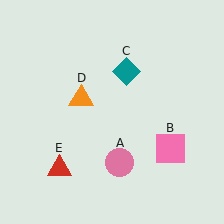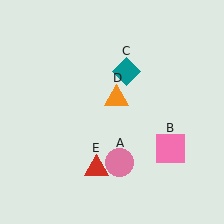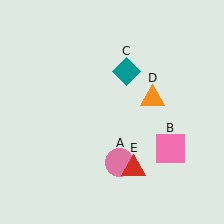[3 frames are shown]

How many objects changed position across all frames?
2 objects changed position: orange triangle (object D), red triangle (object E).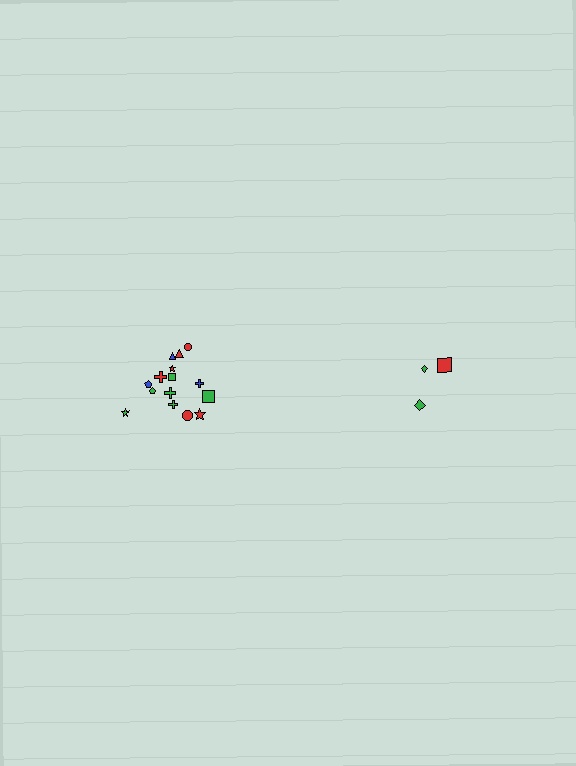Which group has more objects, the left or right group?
The left group.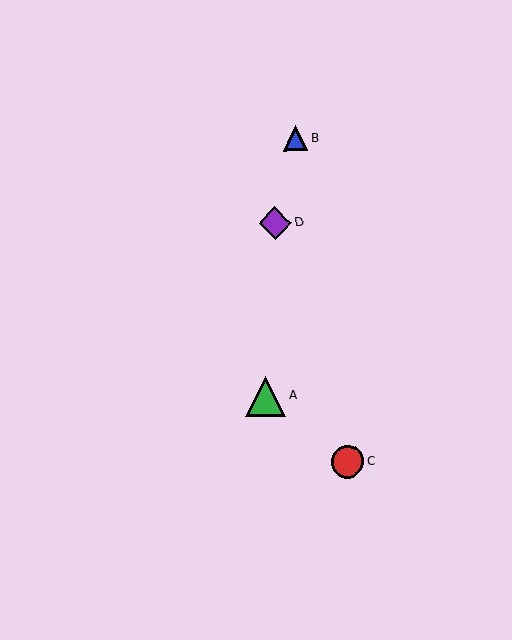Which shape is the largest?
The green triangle (labeled A) is the largest.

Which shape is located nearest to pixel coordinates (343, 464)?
The red circle (labeled C) at (348, 462) is nearest to that location.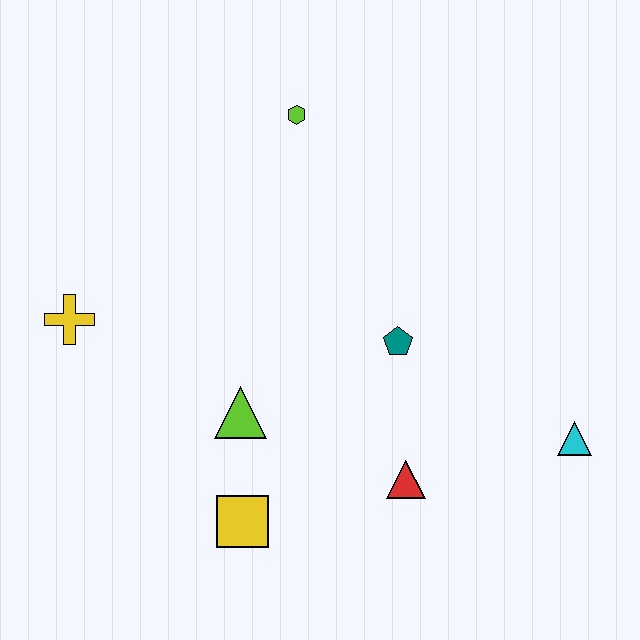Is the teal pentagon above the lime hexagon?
No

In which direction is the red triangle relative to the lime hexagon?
The red triangle is below the lime hexagon.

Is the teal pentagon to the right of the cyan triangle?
No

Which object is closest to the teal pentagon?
The red triangle is closest to the teal pentagon.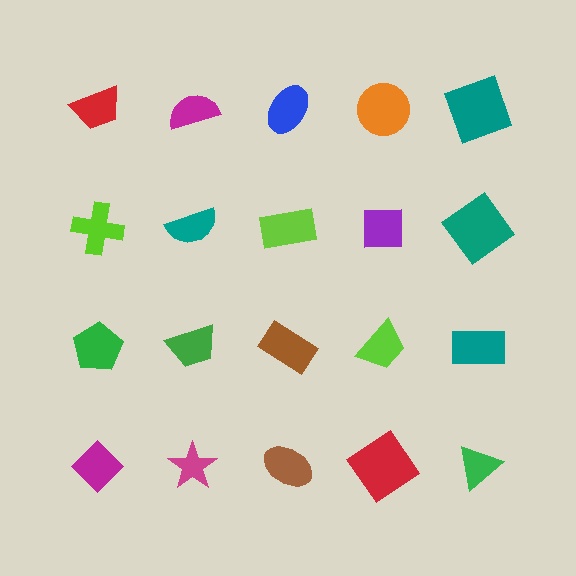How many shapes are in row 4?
5 shapes.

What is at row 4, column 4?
A red diamond.